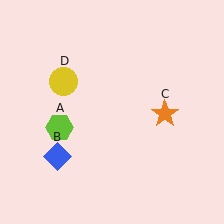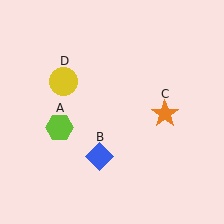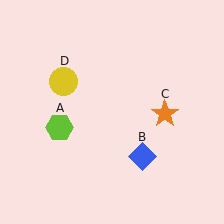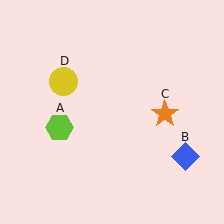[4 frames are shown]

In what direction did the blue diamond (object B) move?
The blue diamond (object B) moved right.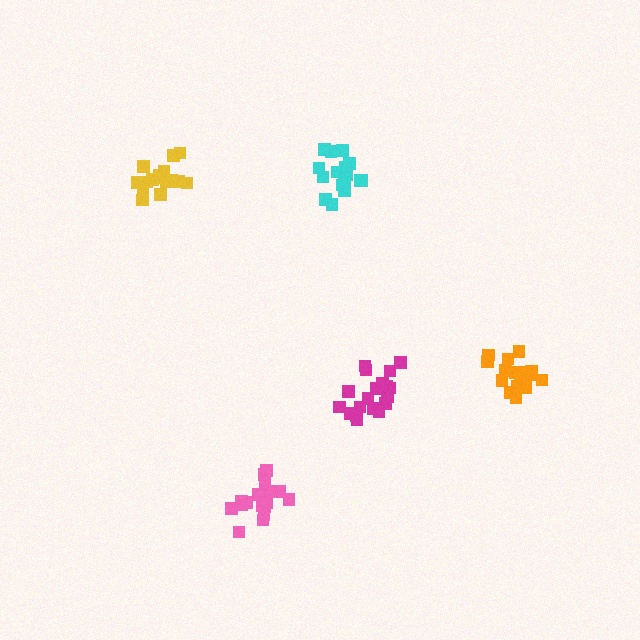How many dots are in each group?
Group 1: 16 dots, Group 2: 18 dots, Group 3: 16 dots, Group 4: 20 dots, Group 5: 17 dots (87 total).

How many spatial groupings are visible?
There are 5 spatial groupings.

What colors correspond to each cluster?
The clusters are colored: cyan, orange, yellow, magenta, pink.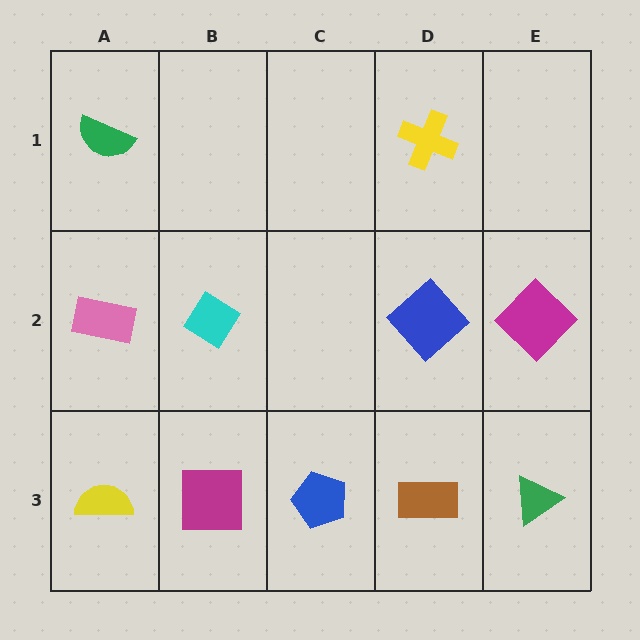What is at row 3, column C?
A blue pentagon.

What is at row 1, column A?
A green semicircle.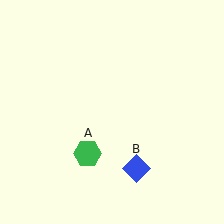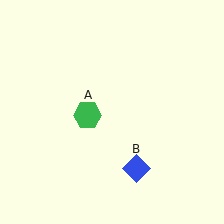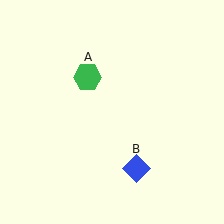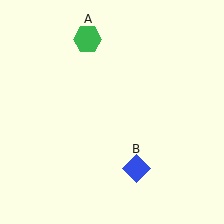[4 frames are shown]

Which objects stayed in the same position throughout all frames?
Blue diamond (object B) remained stationary.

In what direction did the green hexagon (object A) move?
The green hexagon (object A) moved up.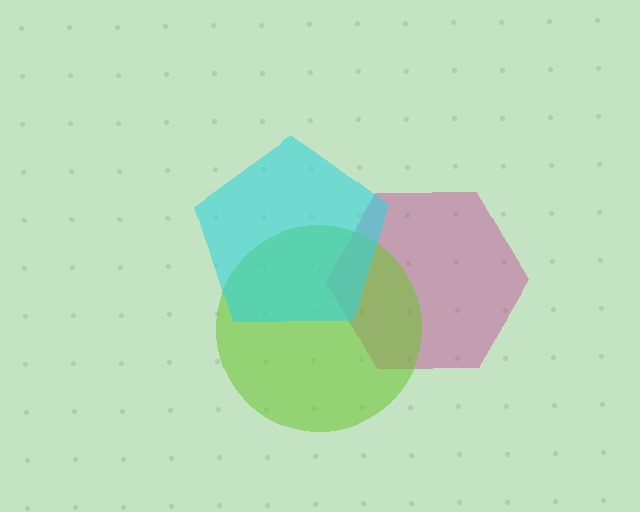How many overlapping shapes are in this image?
There are 3 overlapping shapes in the image.